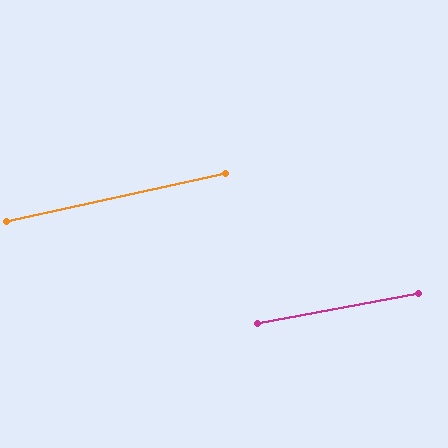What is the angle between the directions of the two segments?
Approximately 1 degree.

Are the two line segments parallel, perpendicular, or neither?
Parallel — their directions differ by only 1.4°.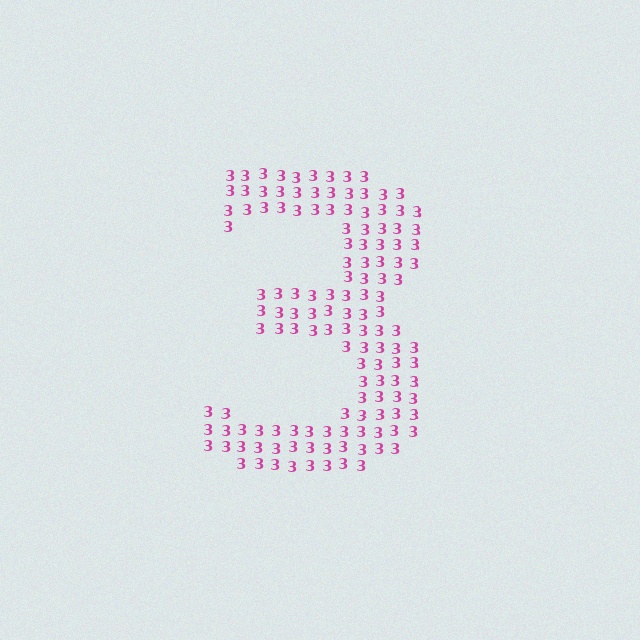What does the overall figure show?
The overall figure shows the digit 3.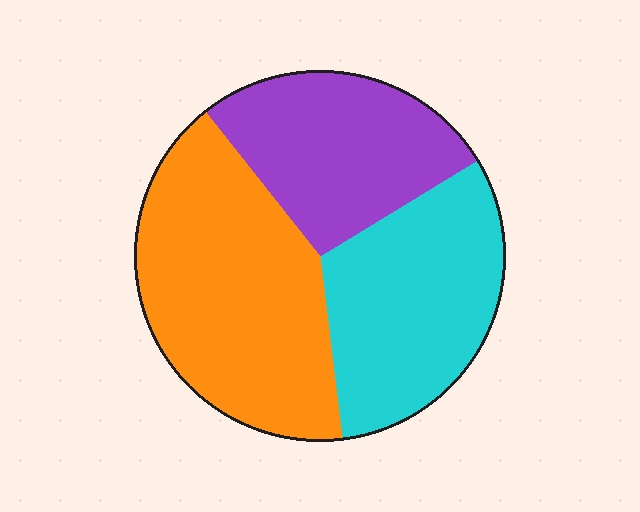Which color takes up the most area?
Orange, at roughly 40%.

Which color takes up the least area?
Purple, at roughly 25%.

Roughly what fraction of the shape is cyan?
Cyan covers around 30% of the shape.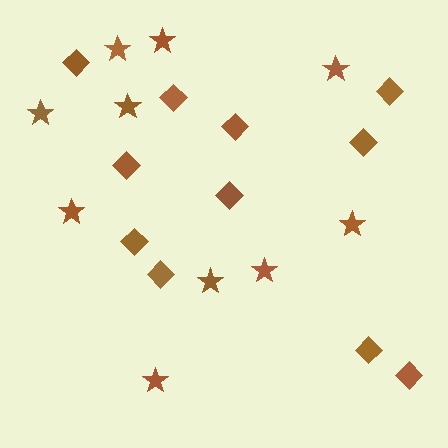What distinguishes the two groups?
There are 2 groups: one group of stars (10) and one group of diamonds (11).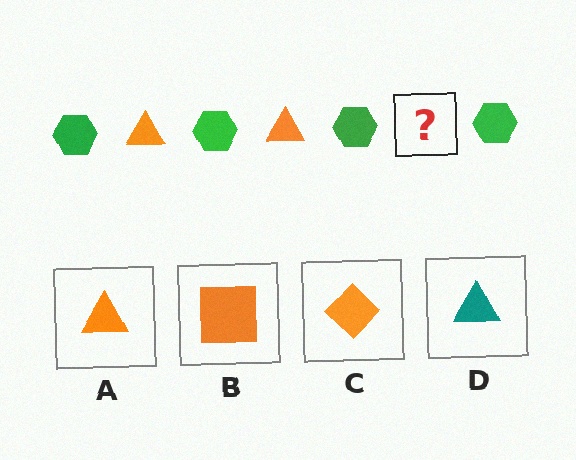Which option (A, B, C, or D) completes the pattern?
A.